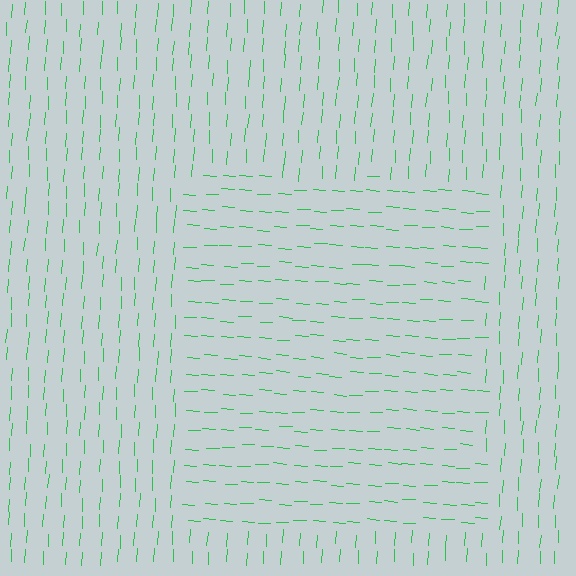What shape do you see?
I see a rectangle.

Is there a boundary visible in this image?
Yes, there is a texture boundary formed by a change in line orientation.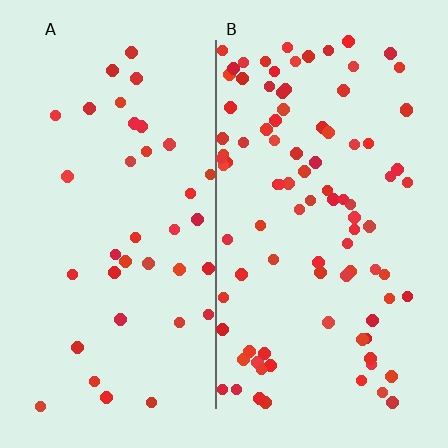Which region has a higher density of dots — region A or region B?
B (the right).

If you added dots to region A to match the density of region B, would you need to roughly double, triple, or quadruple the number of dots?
Approximately triple.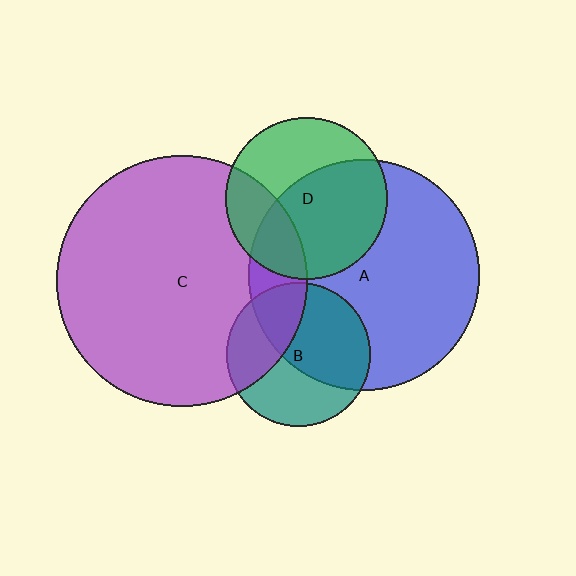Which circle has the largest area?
Circle C (purple).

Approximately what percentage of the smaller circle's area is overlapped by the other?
Approximately 55%.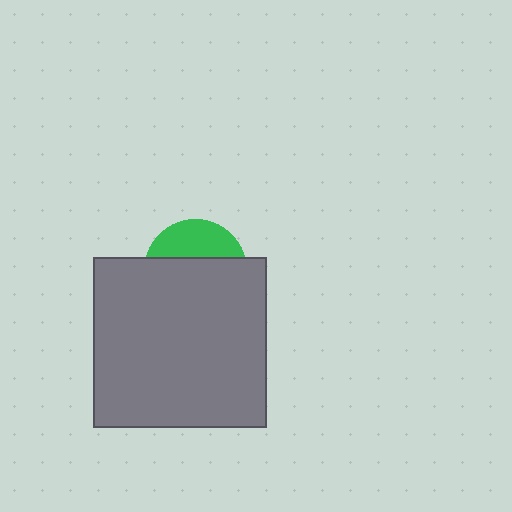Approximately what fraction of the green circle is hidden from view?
Roughly 66% of the green circle is hidden behind the gray rectangle.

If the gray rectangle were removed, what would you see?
You would see the complete green circle.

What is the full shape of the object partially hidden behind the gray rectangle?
The partially hidden object is a green circle.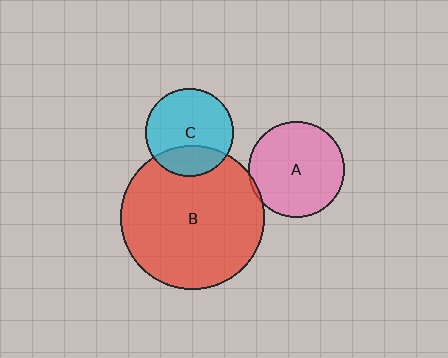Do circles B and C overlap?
Yes.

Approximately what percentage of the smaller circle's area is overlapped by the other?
Approximately 25%.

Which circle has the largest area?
Circle B (red).